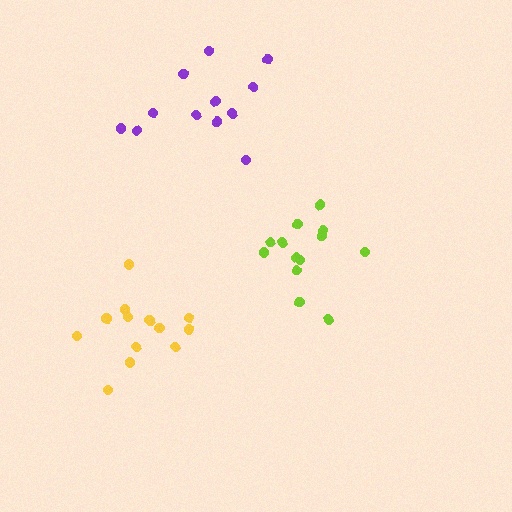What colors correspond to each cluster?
The clusters are colored: purple, yellow, lime.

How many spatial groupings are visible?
There are 3 spatial groupings.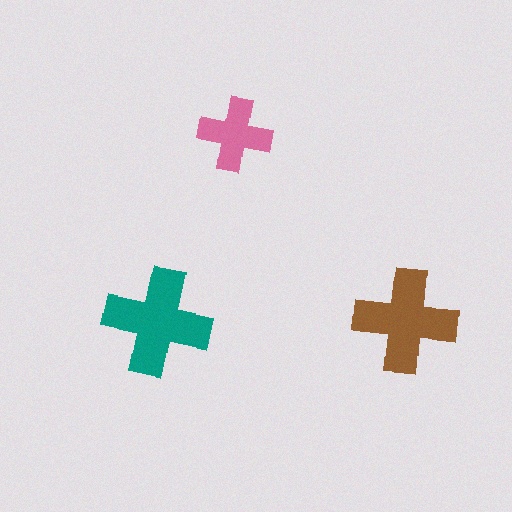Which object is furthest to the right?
The brown cross is rightmost.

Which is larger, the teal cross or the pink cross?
The teal one.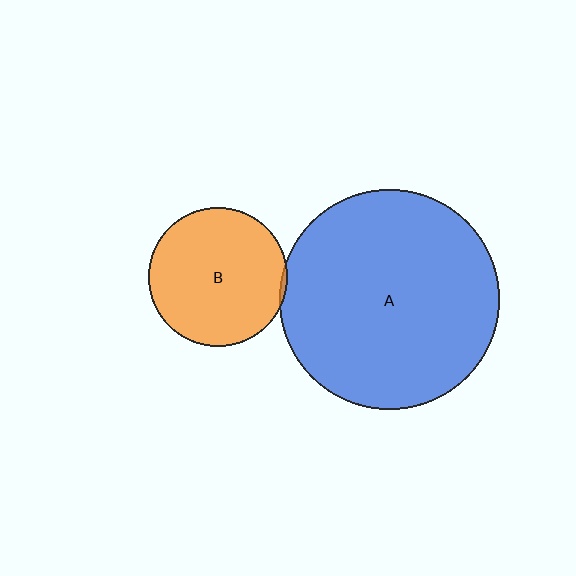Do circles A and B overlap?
Yes.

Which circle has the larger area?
Circle A (blue).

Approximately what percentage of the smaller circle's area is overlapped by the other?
Approximately 5%.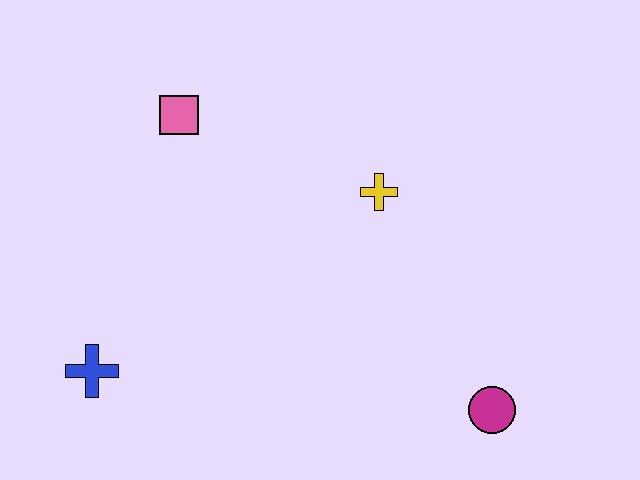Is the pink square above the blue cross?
Yes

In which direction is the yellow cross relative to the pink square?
The yellow cross is to the right of the pink square.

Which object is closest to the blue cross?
The pink square is closest to the blue cross.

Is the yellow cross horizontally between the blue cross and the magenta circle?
Yes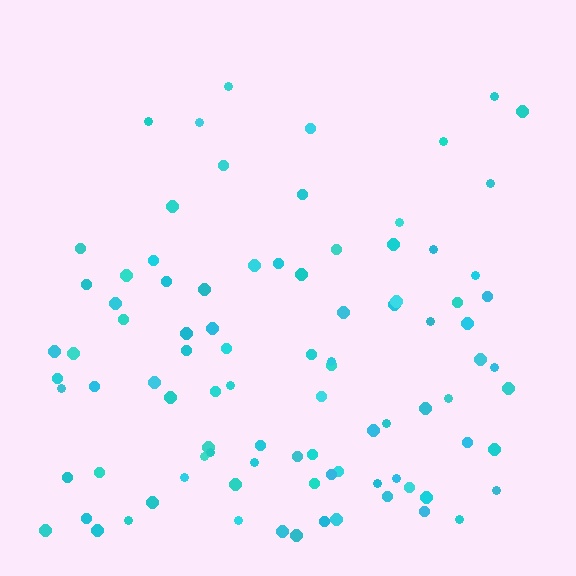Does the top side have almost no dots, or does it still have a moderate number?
Still a moderate number, just noticeably fewer than the bottom.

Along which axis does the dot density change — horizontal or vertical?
Vertical.